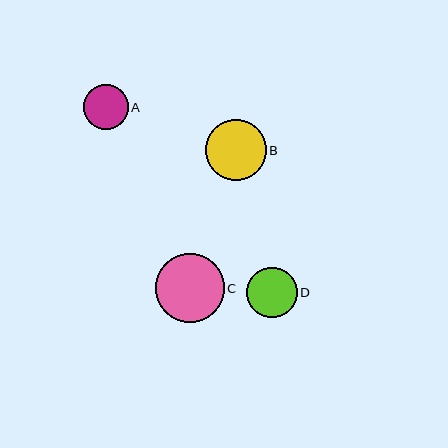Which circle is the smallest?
Circle A is the smallest with a size of approximately 45 pixels.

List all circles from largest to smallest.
From largest to smallest: C, B, D, A.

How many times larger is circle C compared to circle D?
Circle C is approximately 1.4 times the size of circle D.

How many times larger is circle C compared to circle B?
Circle C is approximately 1.1 times the size of circle B.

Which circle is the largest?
Circle C is the largest with a size of approximately 69 pixels.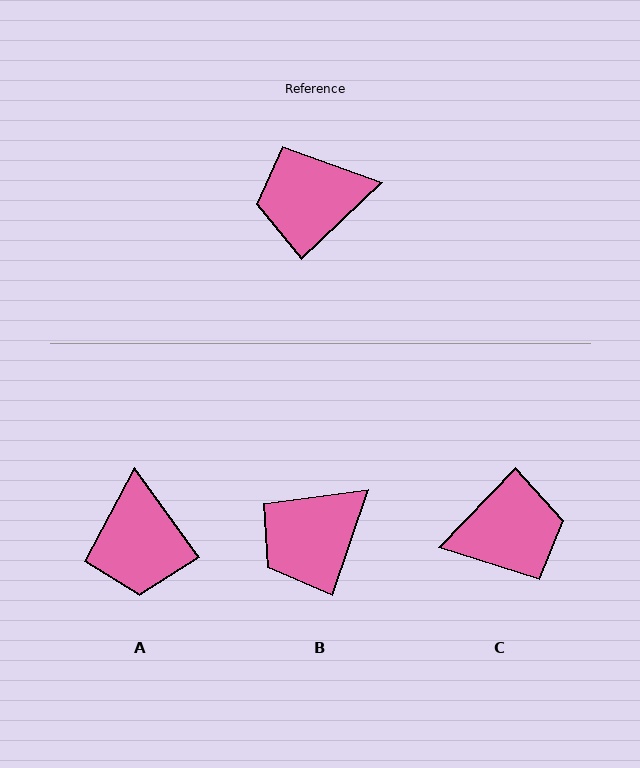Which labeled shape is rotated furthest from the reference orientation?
C, about 178 degrees away.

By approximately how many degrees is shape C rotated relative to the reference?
Approximately 178 degrees clockwise.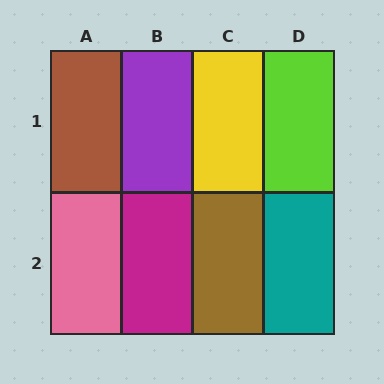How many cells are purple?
1 cell is purple.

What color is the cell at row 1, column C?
Yellow.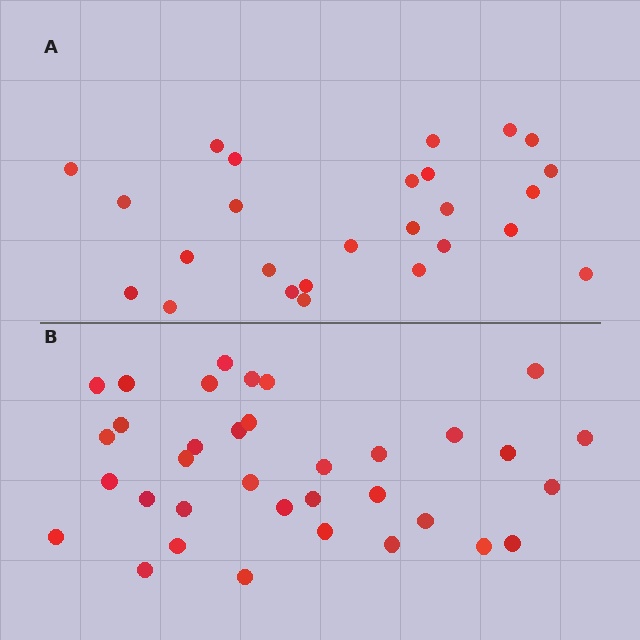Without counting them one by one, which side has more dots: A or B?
Region B (the bottom region) has more dots.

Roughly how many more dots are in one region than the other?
Region B has roughly 8 or so more dots than region A.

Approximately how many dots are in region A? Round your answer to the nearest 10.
About 30 dots. (The exact count is 26, which rounds to 30.)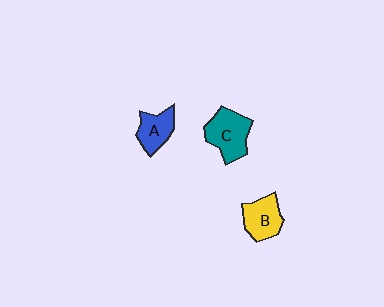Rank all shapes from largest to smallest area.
From largest to smallest: C (teal), B (yellow), A (blue).